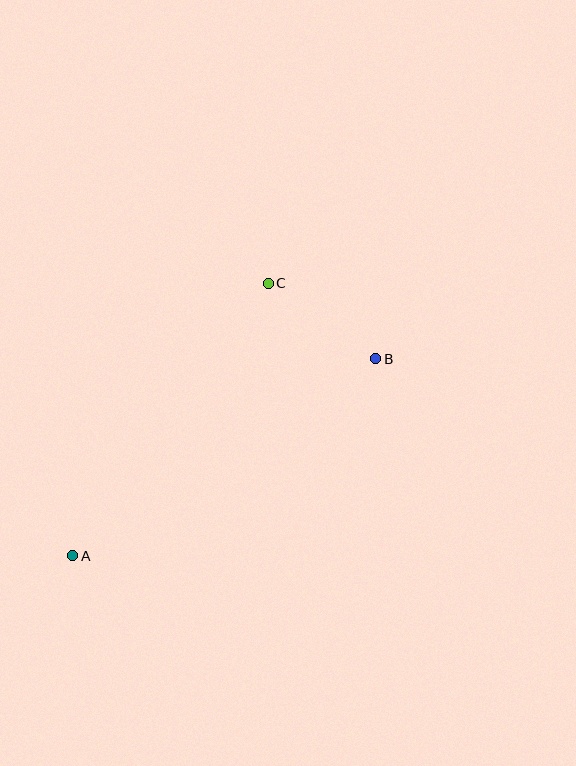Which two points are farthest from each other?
Points A and B are farthest from each other.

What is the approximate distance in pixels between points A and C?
The distance between A and C is approximately 335 pixels.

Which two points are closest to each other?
Points B and C are closest to each other.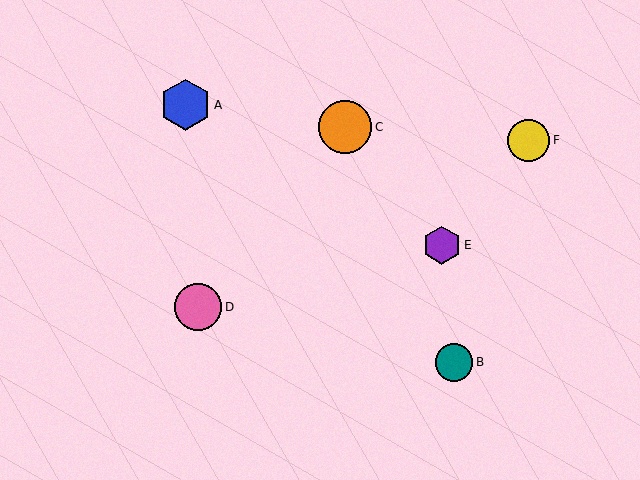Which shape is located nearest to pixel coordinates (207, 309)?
The pink circle (labeled D) at (198, 307) is nearest to that location.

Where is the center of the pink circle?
The center of the pink circle is at (198, 307).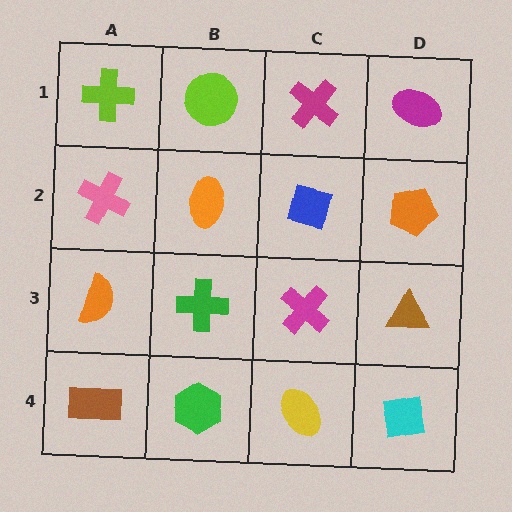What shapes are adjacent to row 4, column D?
A brown triangle (row 3, column D), a yellow ellipse (row 4, column C).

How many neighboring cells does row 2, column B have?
4.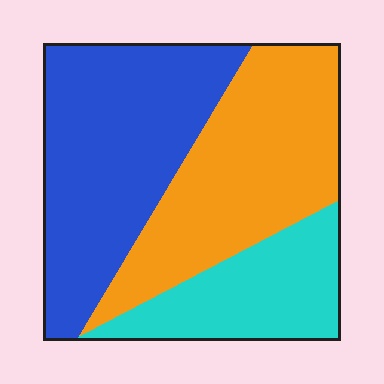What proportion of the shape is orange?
Orange takes up between a third and a half of the shape.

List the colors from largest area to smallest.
From largest to smallest: blue, orange, cyan.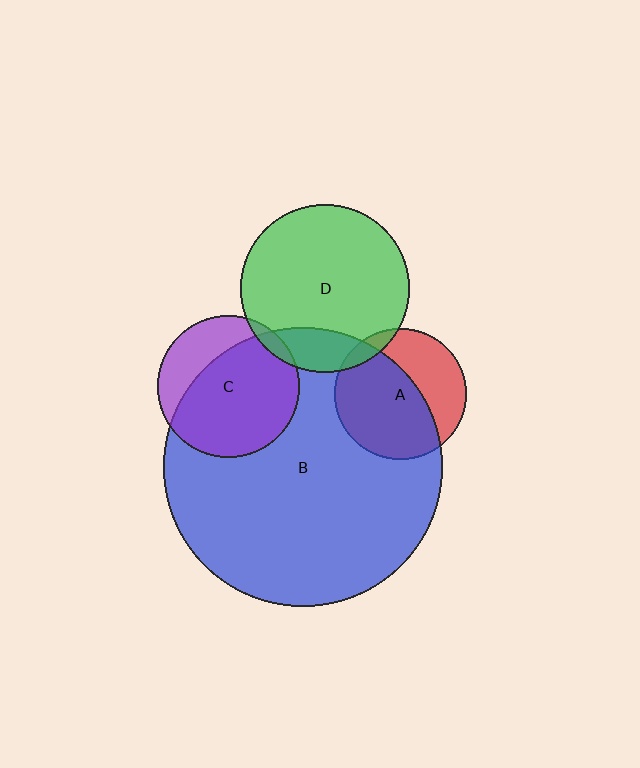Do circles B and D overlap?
Yes.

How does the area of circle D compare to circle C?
Approximately 1.4 times.